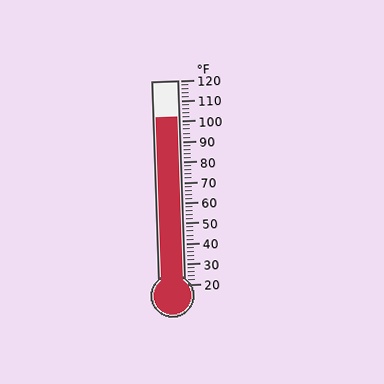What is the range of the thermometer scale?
The thermometer scale ranges from 20°F to 120°F.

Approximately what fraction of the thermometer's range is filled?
The thermometer is filled to approximately 80% of its range.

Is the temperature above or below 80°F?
The temperature is above 80°F.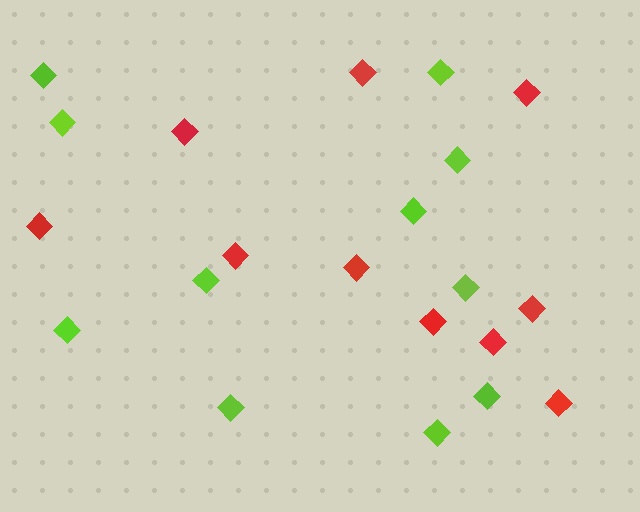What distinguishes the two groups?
There are 2 groups: one group of lime diamonds (11) and one group of red diamonds (10).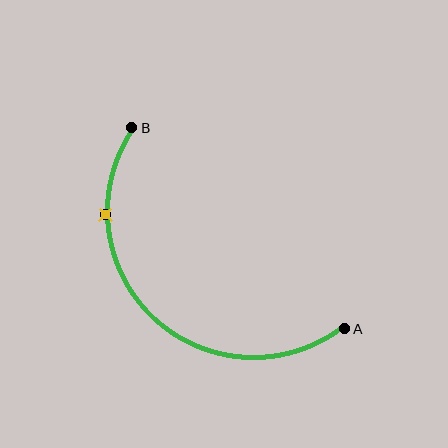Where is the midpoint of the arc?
The arc midpoint is the point on the curve farthest from the straight line joining A and B. It sits below and to the left of that line.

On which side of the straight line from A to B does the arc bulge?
The arc bulges below and to the left of the straight line connecting A and B.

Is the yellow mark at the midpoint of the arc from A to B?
No. The yellow mark lies on the arc but is closer to endpoint B. The arc midpoint would be at the point on the curve equidistant along the arc from both A and B.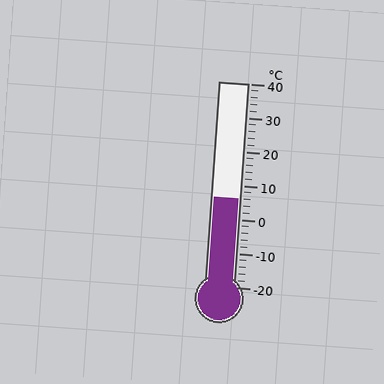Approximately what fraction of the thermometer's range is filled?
The thermometer is filled to approximately 45% of its range.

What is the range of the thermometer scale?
The thermometer scale ranges from -20°C to 40°C.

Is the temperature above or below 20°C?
The temperature is below 20°C.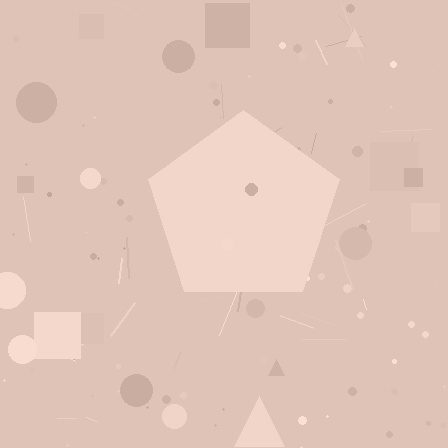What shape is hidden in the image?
A pentagon is hidden in the image.